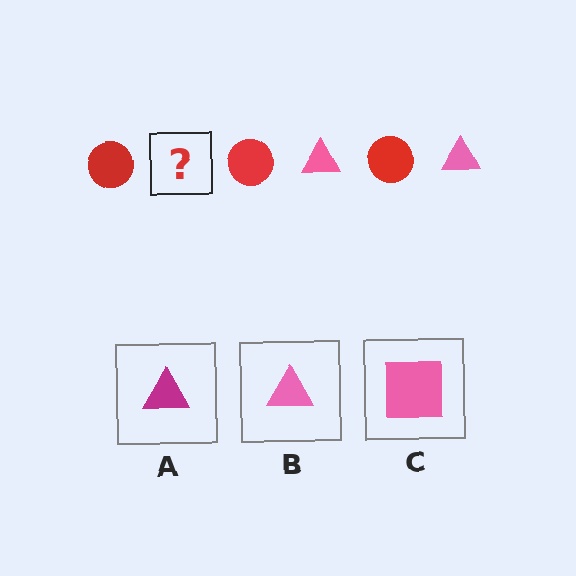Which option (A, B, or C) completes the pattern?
B.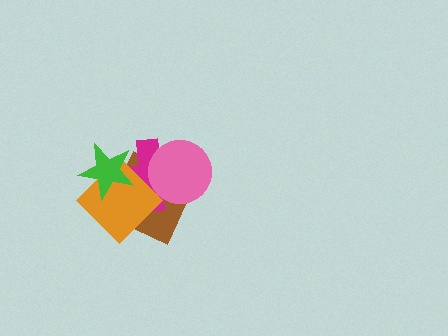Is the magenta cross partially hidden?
Yes, it is partially covered by another shape.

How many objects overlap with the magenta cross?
4 objects overlap with the magenta cross.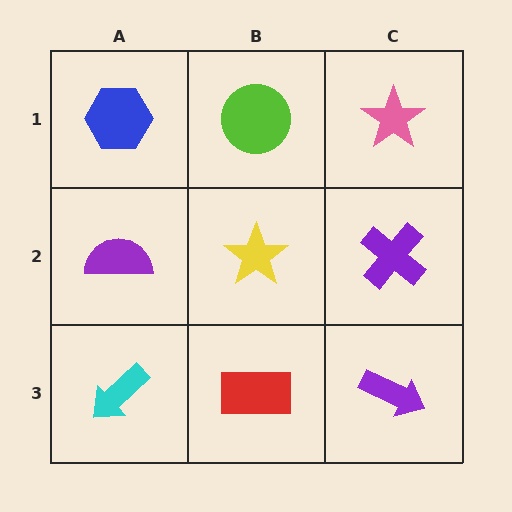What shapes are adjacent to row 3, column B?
A yellow star (row 2, column B), a cyan arrow (row 3, column A), a purple arrow (row 3, column C).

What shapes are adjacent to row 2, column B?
A lime circle (row 1, column B), a red rectangle (row 3, column B), a purple semicircle (row 2, column A), a purple cross (row 2, column C).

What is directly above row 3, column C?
A purple cross.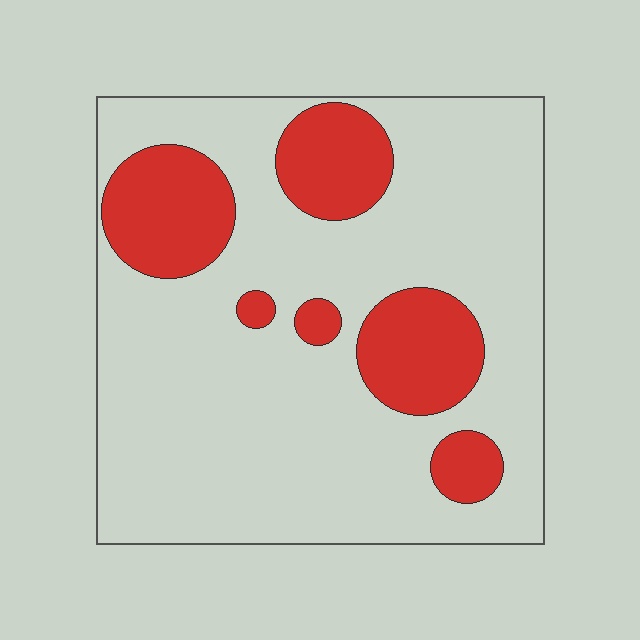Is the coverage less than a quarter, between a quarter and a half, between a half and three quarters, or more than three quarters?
Less than a quarter.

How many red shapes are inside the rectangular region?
6.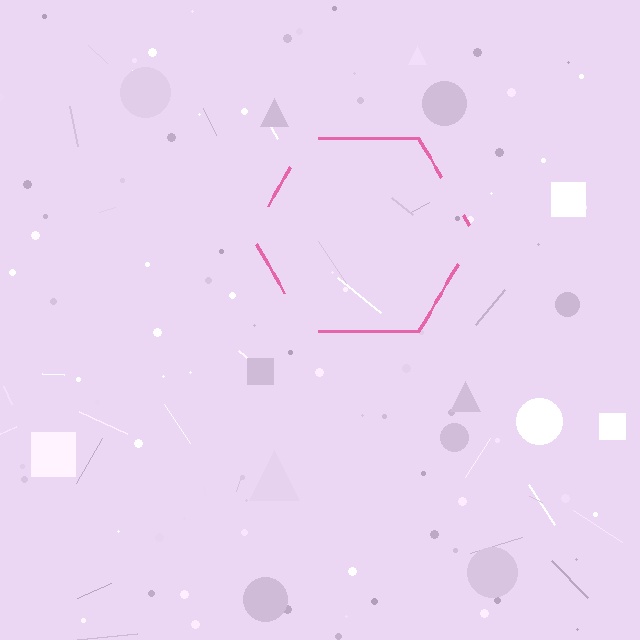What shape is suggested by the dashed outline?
The dashed outline suggests a hexagon.